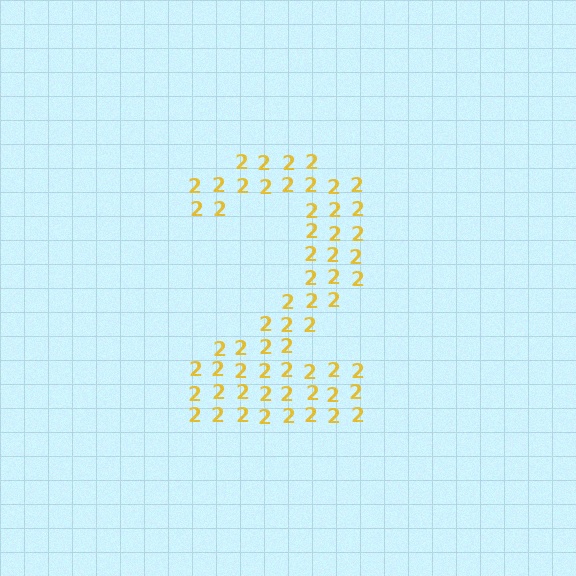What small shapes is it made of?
It is made of small digit 2's.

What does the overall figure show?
The overall figure shows the digit 2.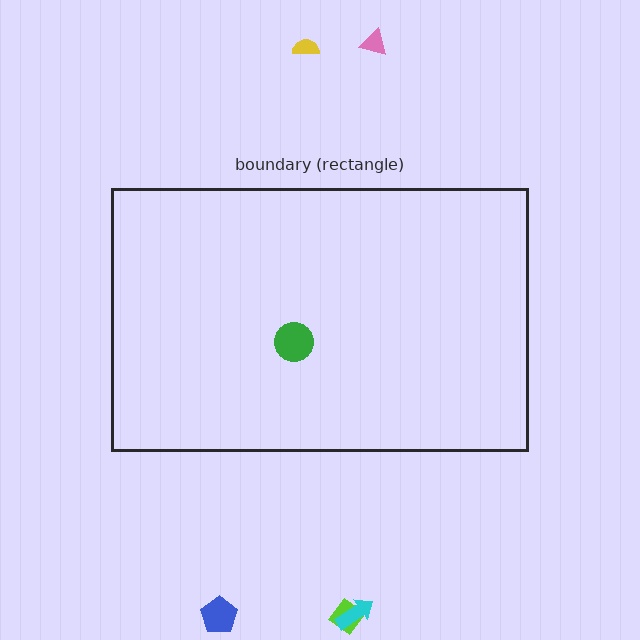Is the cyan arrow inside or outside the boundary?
Outside.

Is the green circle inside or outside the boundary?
Inside.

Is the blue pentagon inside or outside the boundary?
Outside.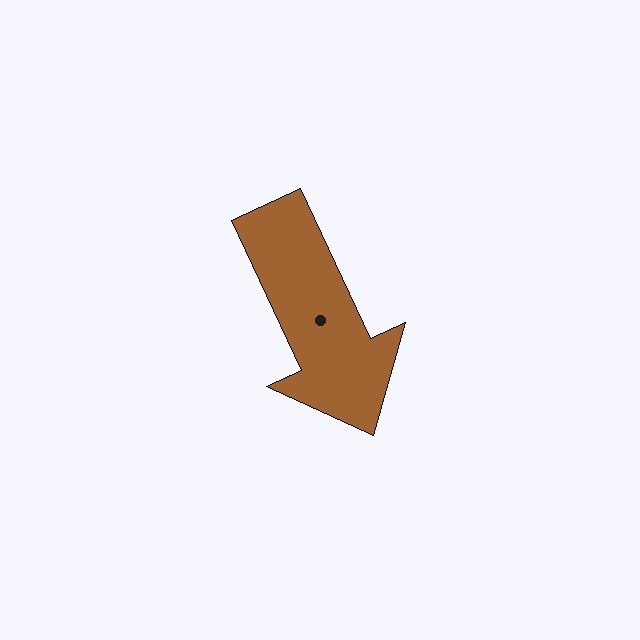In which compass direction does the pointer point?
Southeast.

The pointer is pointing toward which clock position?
Roughly 5 o'clock.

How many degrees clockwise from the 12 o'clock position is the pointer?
Approximately 155 degrees.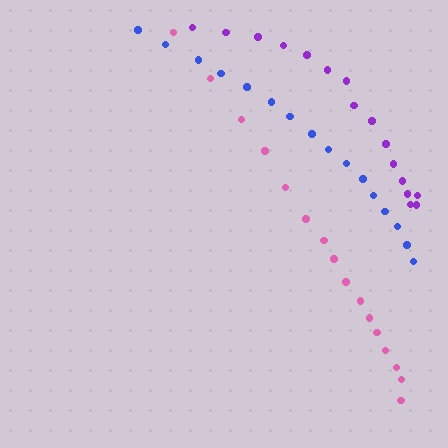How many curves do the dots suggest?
There are 3 distinct paths.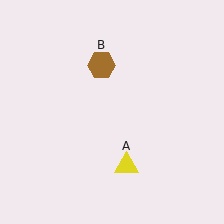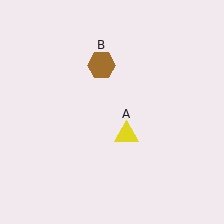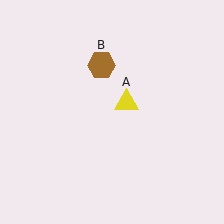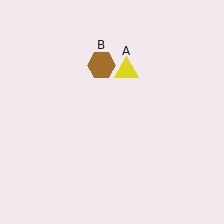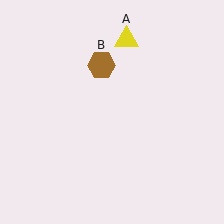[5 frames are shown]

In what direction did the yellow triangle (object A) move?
The yellow triangle (object A) moved up.